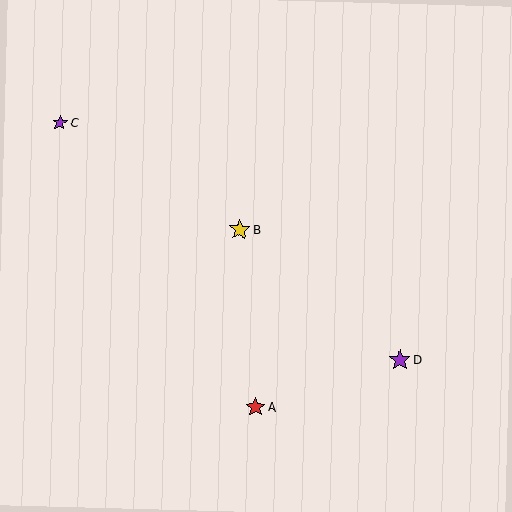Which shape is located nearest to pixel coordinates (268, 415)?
The red star (labeled A) at (255, 407) is nearest to that location.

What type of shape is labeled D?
Shape D is a purple star.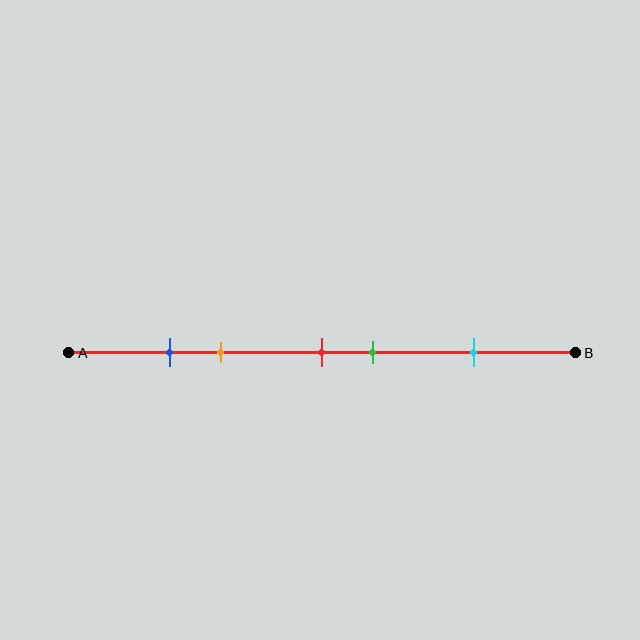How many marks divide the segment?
There are 5 marks dividing the segment.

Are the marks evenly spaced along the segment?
No, the marks are not evenly spaced.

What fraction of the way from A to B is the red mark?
The red mark is approximately 50% (0.5) of the way from A to B.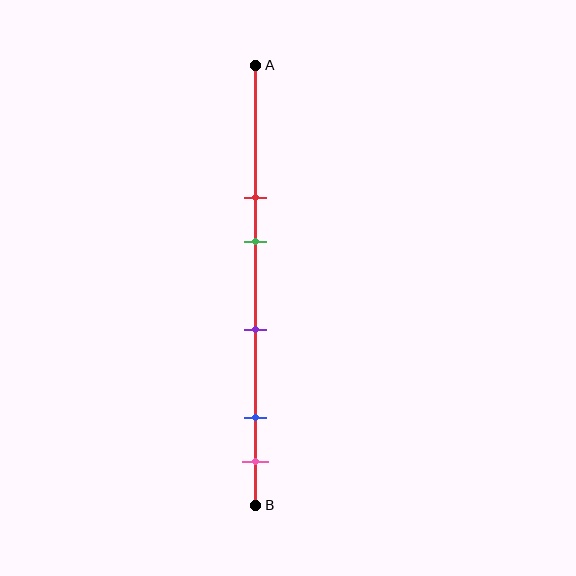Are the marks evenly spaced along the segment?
No, the marks are not evenly spaced.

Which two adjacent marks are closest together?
The blue and pink marks are the closest adjacent pair.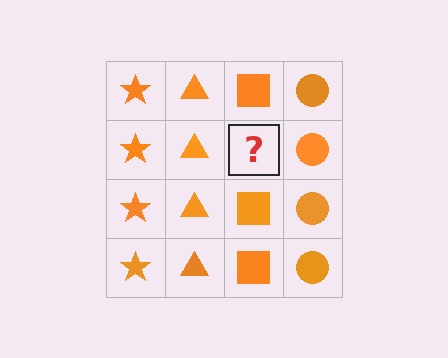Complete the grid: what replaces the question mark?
The question mark should be replaced with an orange square.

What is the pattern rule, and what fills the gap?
The rule is that each column has a consistent shape. The gap should be filled with an orange square.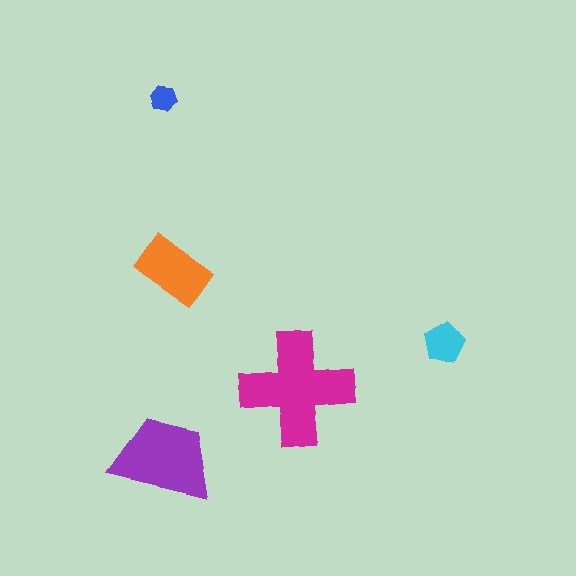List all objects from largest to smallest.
The magenta cross, the purple trapezoid, the orange rectangle, the cyan pentagon, the blue hexagon.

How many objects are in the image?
There are 5 objects in the image.